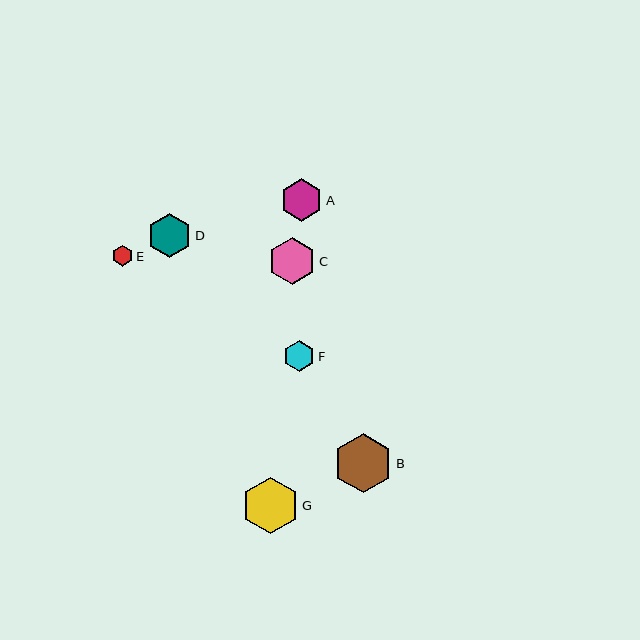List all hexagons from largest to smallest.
From largest to smallest: B, G, C, D, A, F, E.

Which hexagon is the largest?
Hexagon B is the largest with a size of approximately 59 pixels.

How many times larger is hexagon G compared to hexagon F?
Hexagon G is approximately 1.8 times the size of hexagon F.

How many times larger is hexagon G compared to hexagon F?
Hexagon G is approximately 1.8 times the size of hexagon F.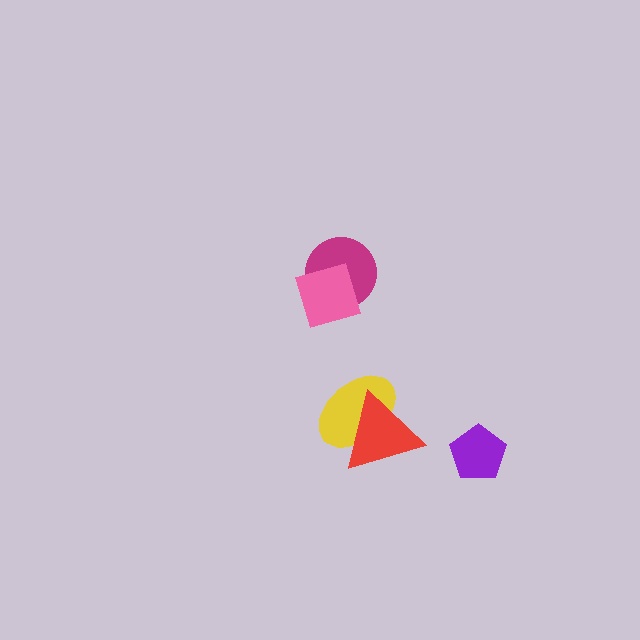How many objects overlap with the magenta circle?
1 object overlaps with the magenta circle.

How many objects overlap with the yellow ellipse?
1 object overlaps with the yellow ellipse.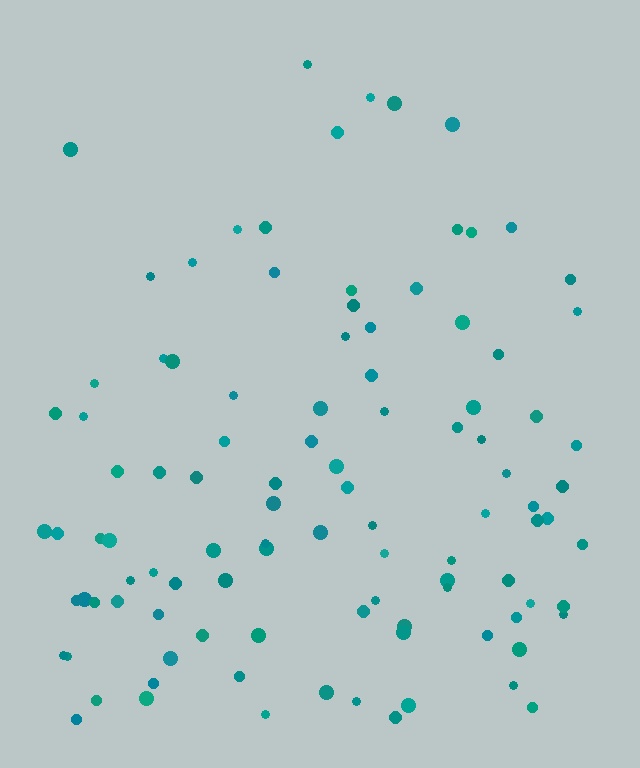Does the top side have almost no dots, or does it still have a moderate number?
Still a moderate number, just noticeably fewer than the bottom.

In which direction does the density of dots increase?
From top to bottom, with the bottom side densest.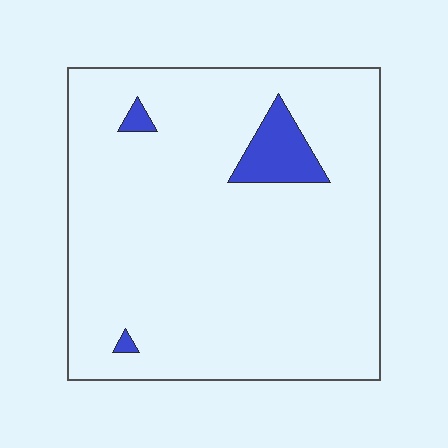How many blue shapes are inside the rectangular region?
3.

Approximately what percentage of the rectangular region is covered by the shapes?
Approximately 5%.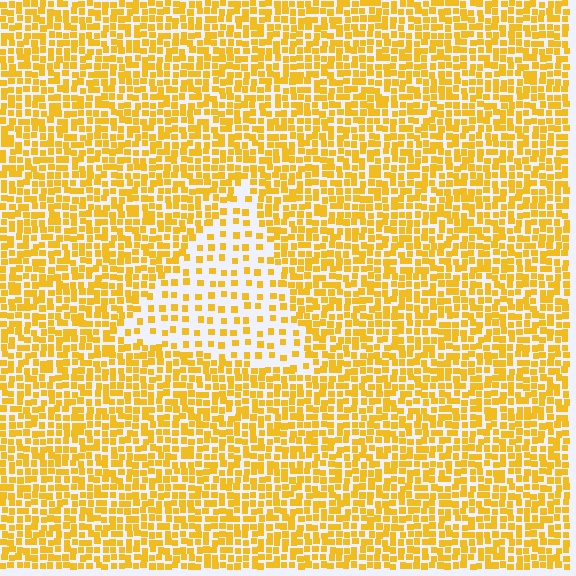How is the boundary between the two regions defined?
The boundary is defined by a change in element density (approximately 2.4x ratio). All elements are the same color, size, and shape.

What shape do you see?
I see a triangle.